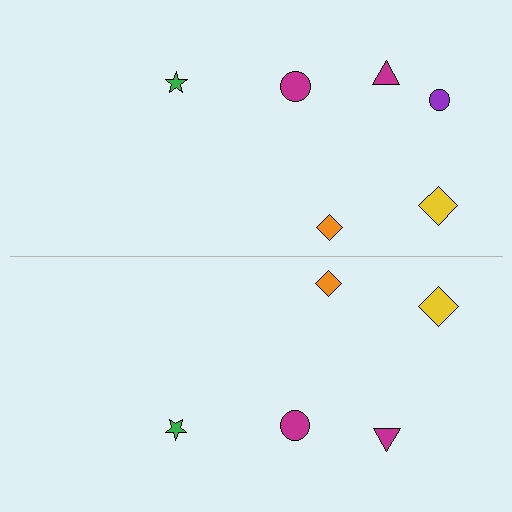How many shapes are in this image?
There are 11 shapes in this image.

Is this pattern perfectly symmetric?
No, the pattern is not perfectly symmetric. A purple circle is missing from the bottom side.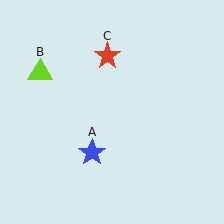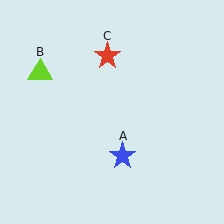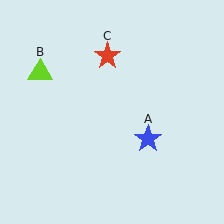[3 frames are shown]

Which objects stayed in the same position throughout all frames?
Lime triangle (object B) and red star (object C) remained stationary.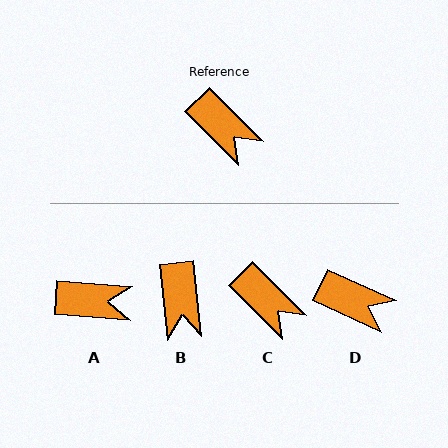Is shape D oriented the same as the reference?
No, it is off by about 20 degrees.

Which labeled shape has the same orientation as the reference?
C.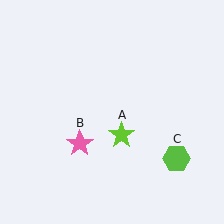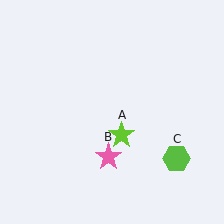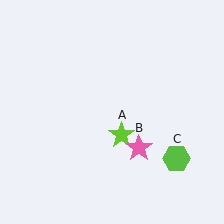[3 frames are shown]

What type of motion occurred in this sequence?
The pink star (object B) rotated counterclockwise around the center of the scene.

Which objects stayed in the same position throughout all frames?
Lime star (object A) and lime hexagon (object C) remained stationary.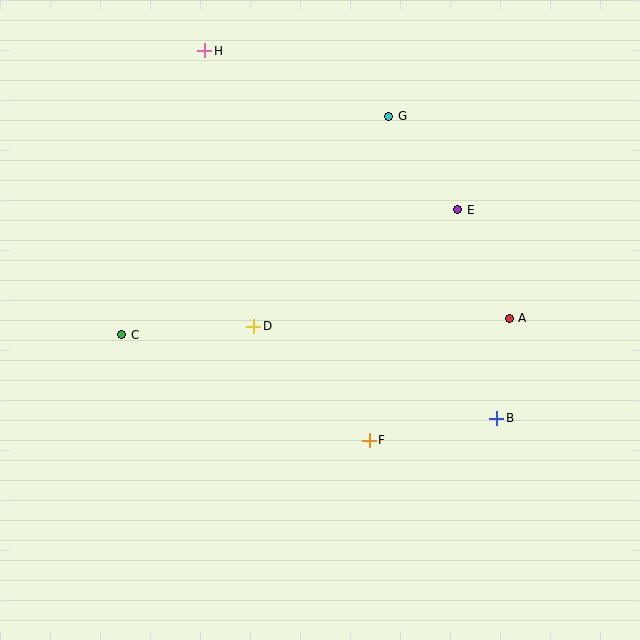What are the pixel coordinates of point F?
Point F is at (369, 440).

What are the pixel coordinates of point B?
Point B is at (497, 418).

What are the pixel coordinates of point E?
Point E is at (458, 210).